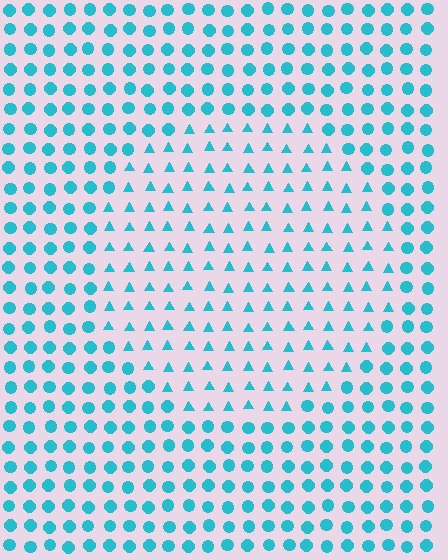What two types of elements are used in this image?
The image uses triangles inside the circle region and circles outside it.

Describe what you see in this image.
The image is filled with small cyan elements arranged in a uniform grid. A circle-shaped region contains triangles, while the surrounding area contains circles. The boundary is defined purely by the change in element shape.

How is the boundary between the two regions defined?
The boundary is defined by a change in element shape: triangles inside vs. circles outside. All elements share the same color and spacing.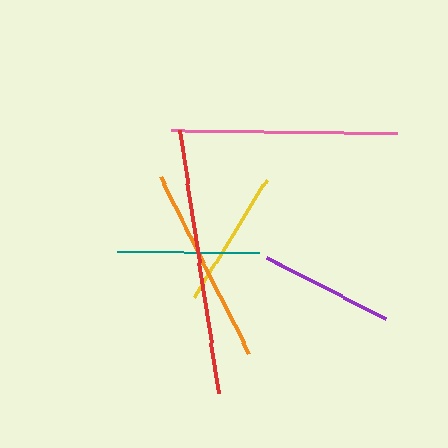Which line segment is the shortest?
The purple line is the shortest at approximately 134 pixels.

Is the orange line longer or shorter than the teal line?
The orange line is longer than the teal line.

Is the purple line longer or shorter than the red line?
The red line is longer than the purple line.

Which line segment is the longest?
The red line is the longest at approximately 265 pixels.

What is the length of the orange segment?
The orange segment is approximately 198 pixels long.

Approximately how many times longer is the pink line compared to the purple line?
The pink line is approximately 1.7 times the length of the purple line.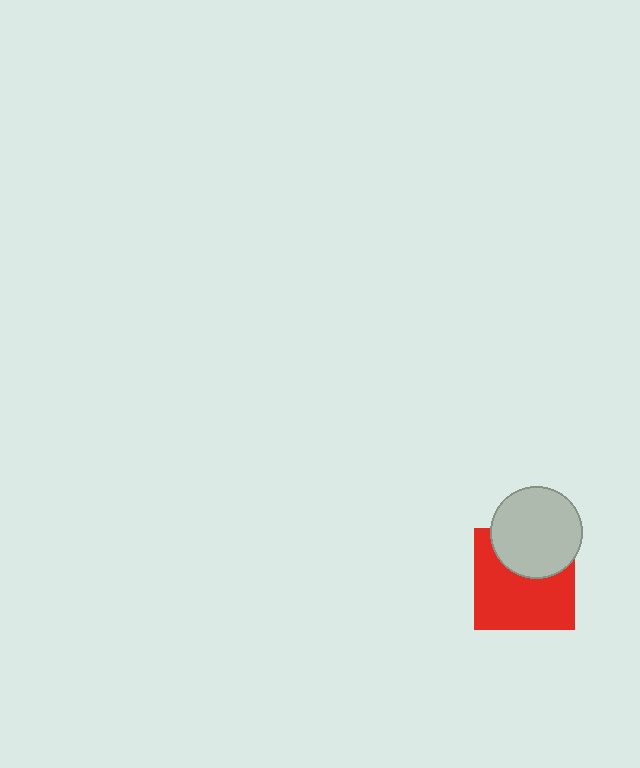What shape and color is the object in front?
The object in front is a light gray circle.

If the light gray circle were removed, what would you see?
You would see the complete red square.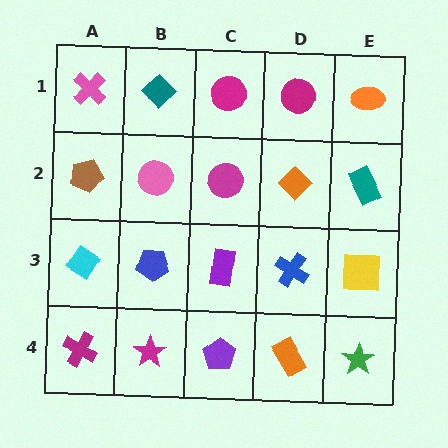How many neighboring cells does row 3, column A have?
3.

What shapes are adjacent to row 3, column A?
A brown pentagon (row 2, column A), a magenta cross (row 4, column A), a blue pentagon (row 3, column B).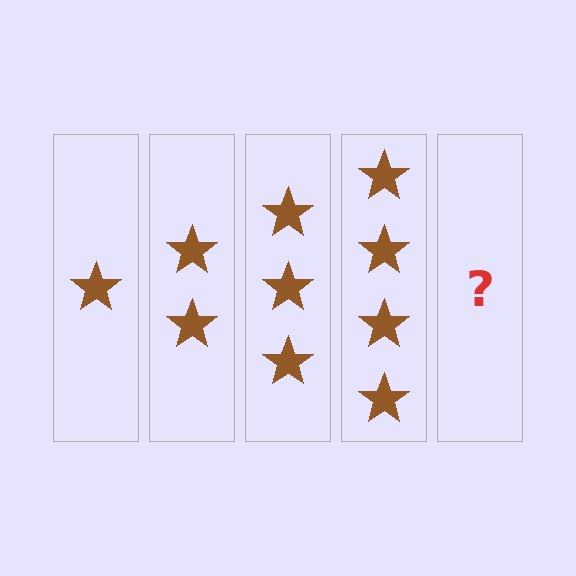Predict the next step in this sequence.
The next step is 5 stars.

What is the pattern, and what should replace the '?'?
The pattern is that each step adds one more star. The '?' should be 5 stars.